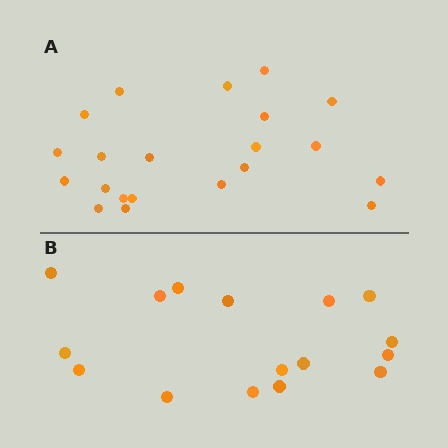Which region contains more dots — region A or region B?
Region A (the top region) has more dots.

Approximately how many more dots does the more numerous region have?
Region A has about 5 more dots than region B.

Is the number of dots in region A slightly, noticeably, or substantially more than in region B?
Region A has noticeably more, but not dramatically so. The ratio is roughly 1.3 to 1.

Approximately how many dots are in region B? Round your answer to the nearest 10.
About 20 dots. (The exact count is 16, which rounds to 20.)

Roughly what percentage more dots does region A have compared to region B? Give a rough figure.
About 30% more.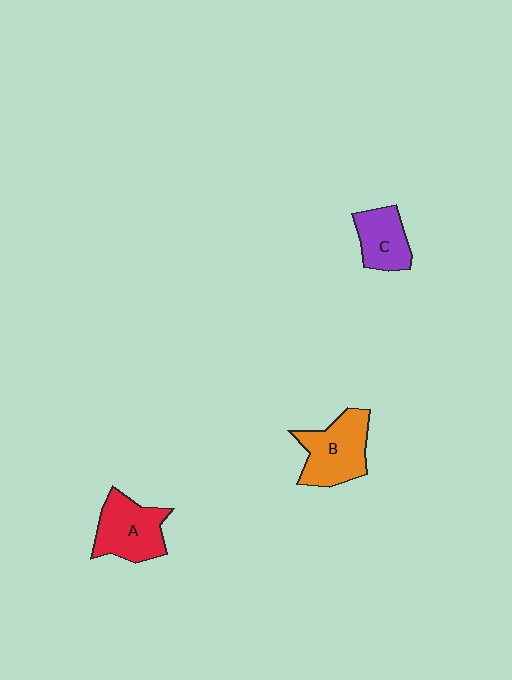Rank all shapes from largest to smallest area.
From largest to smallest: B (orange), A (red), C (purple).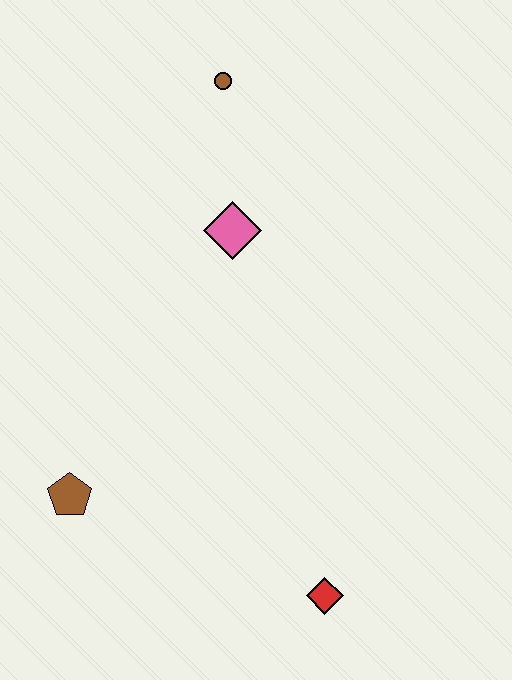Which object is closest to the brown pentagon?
The red diamond is closest to the brown pentagon.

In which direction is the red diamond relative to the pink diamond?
The red diamond is below the pink diamond.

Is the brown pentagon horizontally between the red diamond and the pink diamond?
No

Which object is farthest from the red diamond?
The brown circle is farthest from the red diamond.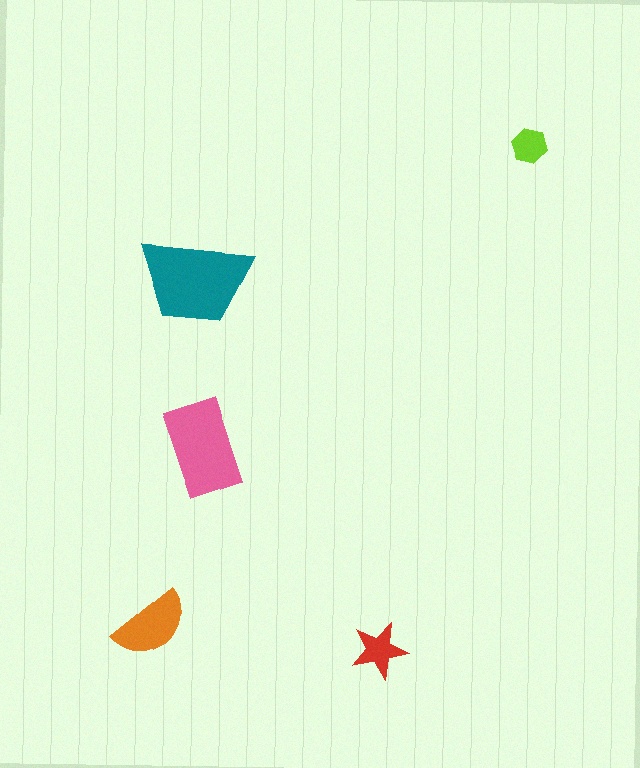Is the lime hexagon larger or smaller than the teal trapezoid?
Smaller.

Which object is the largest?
The teal trapezoid.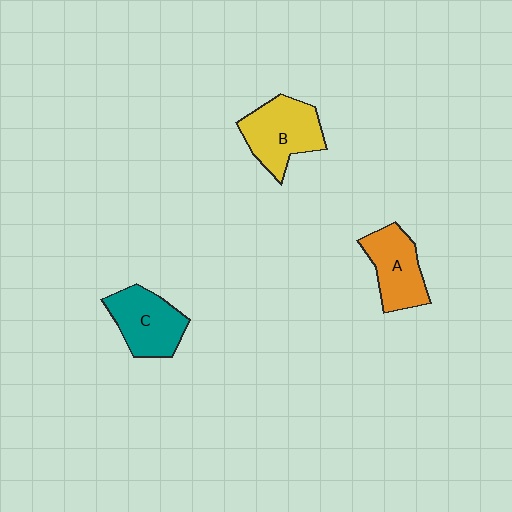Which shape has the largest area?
Shape B (yellow).